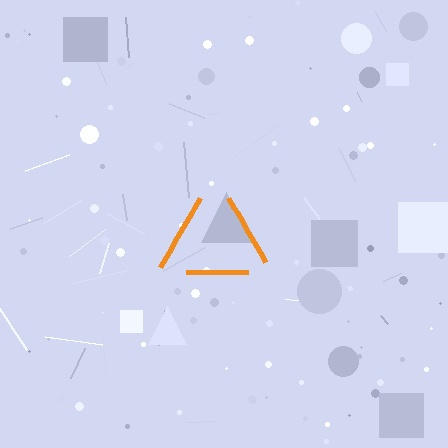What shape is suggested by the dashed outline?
The dashed outline suggests a triangle.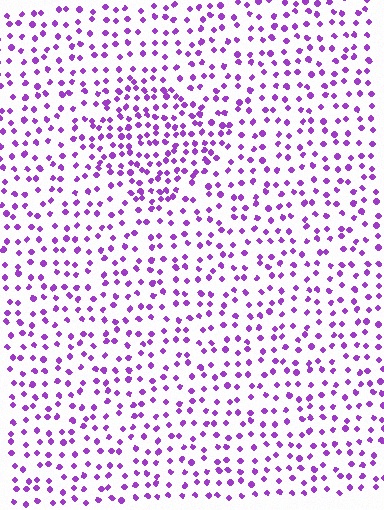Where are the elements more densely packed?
The elements are more densely packed inside the diamond boundary.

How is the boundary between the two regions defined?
The boundary is defined by a change in element density (approximately 1.7x ratio). All elements are the same color, size, and shape.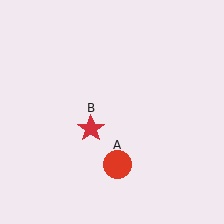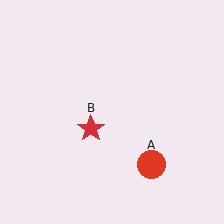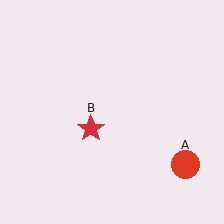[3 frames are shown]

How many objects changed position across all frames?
1 object changed position: red circle (object A).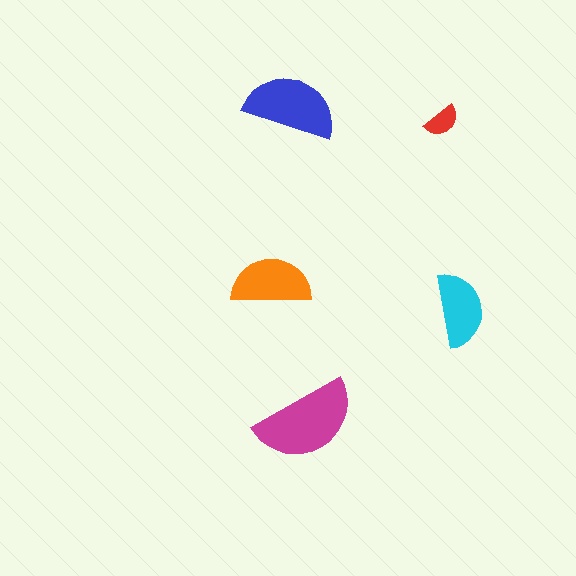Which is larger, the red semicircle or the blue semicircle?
The blue one.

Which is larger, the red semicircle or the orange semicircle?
The orange one.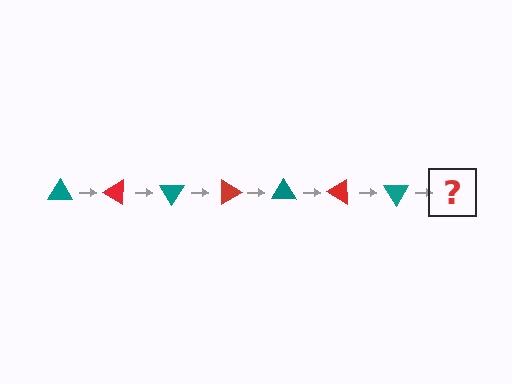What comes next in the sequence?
The next element should be a red triangle, rotated 210 degrees from the start.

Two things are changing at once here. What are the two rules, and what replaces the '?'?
The two rules are that it rotates 30 degrees each step and the color cycles through teal and red. The '?' should be a red triangle, rotated 210 degrees from the start.